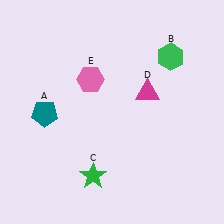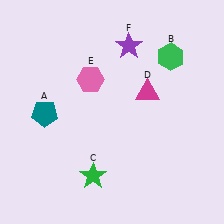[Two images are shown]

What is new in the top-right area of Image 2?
A purple star (F) was added in the top-right area of Image 2.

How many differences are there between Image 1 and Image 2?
There is 1 difference between the two images.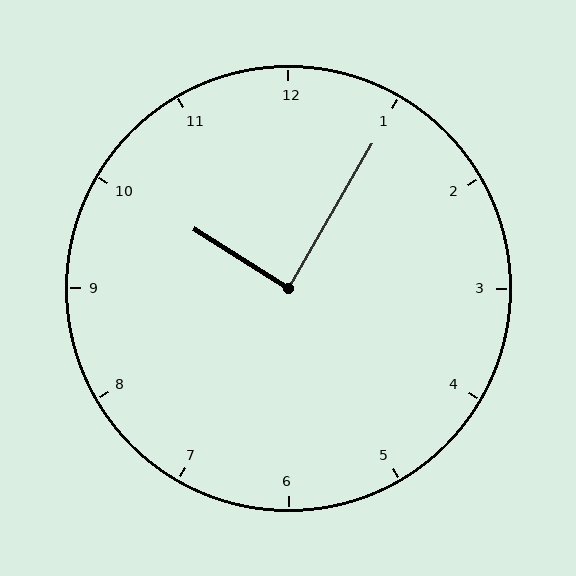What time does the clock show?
10:05.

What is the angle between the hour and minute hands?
Approximately 88 degrees.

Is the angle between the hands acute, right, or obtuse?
It is right.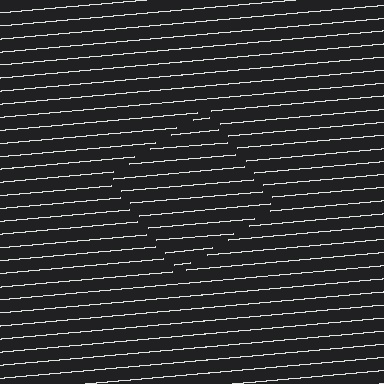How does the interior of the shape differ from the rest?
The interior of the shape contains the same grating, shifted by half a period — the contour is defined by the phase discontinuity where line-ends from the inner and outer gratings abut.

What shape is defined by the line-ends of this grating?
An illusory square. The interior of the shape contains the same grating, shifted by half a period — the contour is defined by the phase discontinuity where line-ends from the inner and outer gratings abut.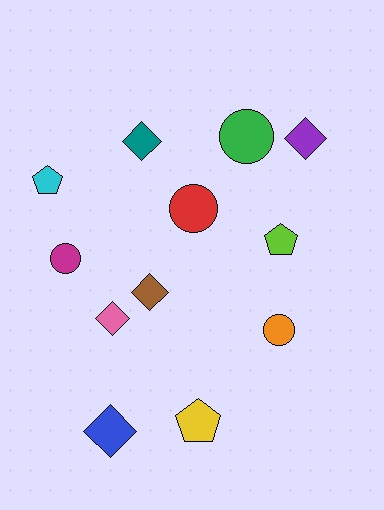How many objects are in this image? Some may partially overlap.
There are 12 objects.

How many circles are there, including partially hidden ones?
There are 4 circles.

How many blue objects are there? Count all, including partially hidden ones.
There is 1 blue object.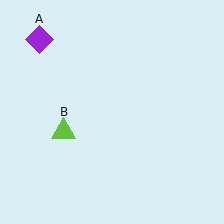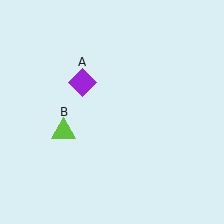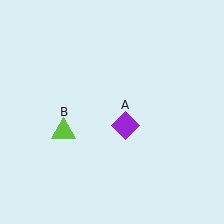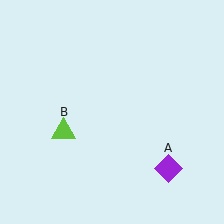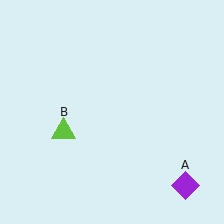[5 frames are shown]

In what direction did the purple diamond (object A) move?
The purple diamond (object A) moved down and to the right.